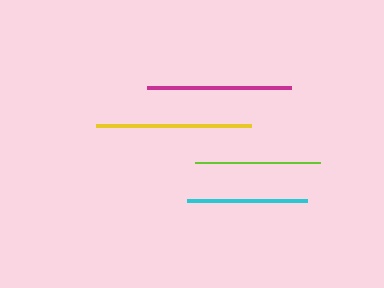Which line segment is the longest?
The yellow line is the longest at approximately 154 pixels.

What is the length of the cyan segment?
The cyan segment is approximately 120 pixels long.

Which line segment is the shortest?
The cyan line is the shortest at approximately 120 pixels.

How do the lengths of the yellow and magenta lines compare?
The yellow and magenta lines are approximately the same length.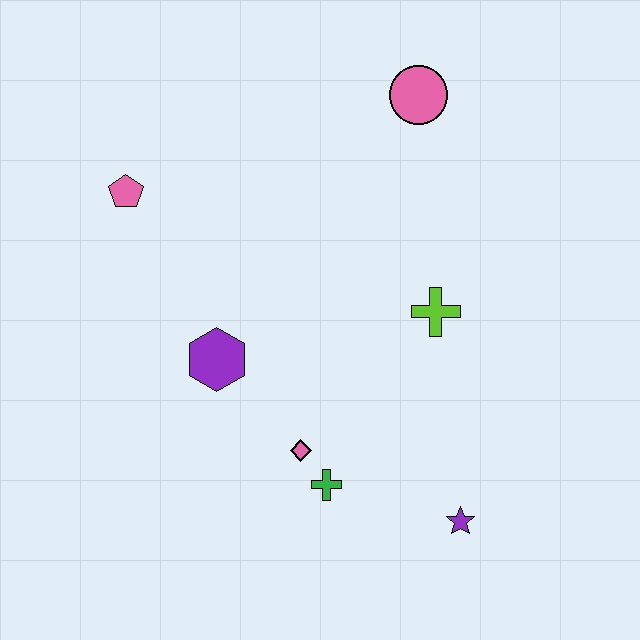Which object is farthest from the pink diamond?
The pink circle is farthest from the pink diamond.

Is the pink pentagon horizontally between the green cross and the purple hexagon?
No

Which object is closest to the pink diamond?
The green cross is closest to the pink diamond.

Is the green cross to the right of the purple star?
No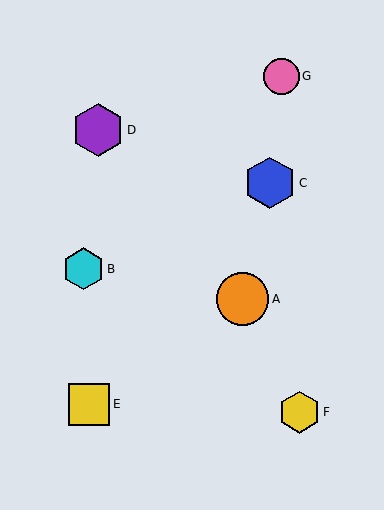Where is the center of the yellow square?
The center of the yellow square is at (89, 404).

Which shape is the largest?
The purple hexagon (labeled D) is the largest.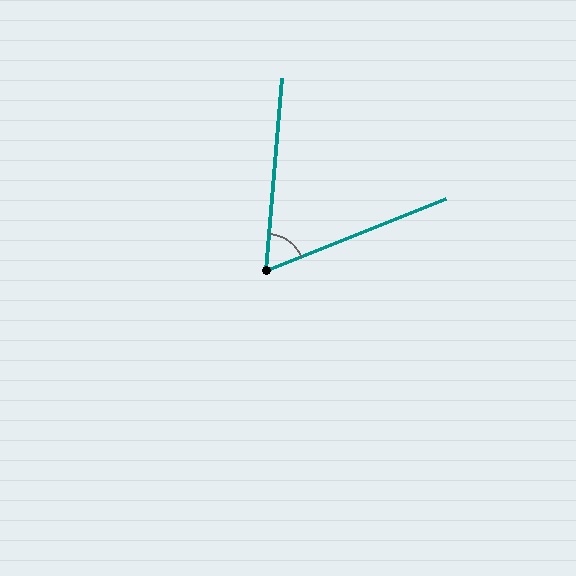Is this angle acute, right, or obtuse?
It is acute.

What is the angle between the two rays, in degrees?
Approximately 63 degrees.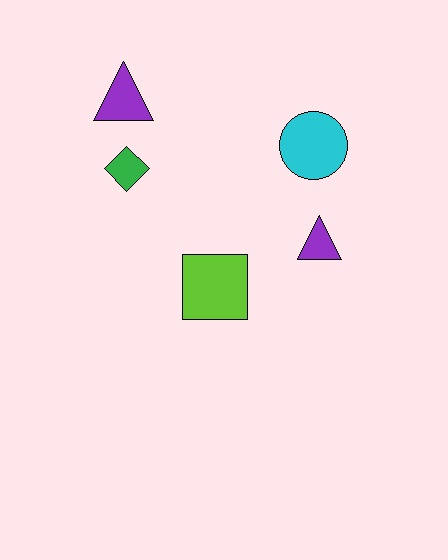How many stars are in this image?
There are no stars.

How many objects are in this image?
There are 5 objects.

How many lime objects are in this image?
There is 1 lime object.